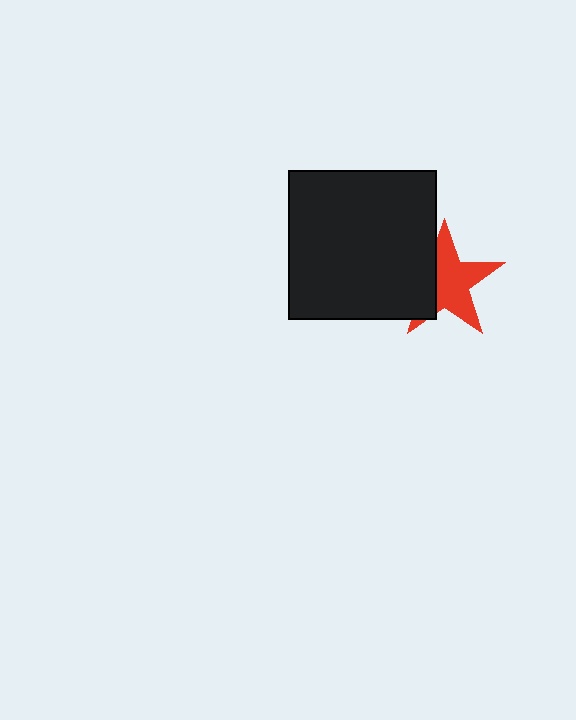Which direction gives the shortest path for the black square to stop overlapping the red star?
Moving left gives the shortest separation.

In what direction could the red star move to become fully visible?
The red star could move right. That would shift it out from behind the black square entirely.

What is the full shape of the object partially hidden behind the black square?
The partially hidden object is a red star.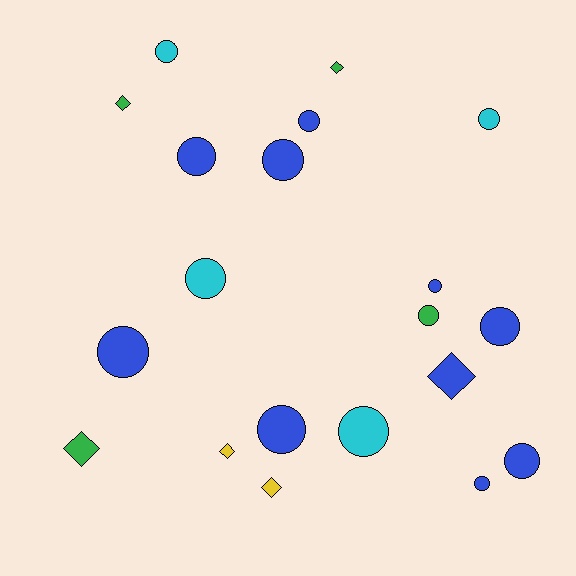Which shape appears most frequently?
Circle, with 14 objects.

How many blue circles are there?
There are 9 blue circles.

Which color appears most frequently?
Blue, with 10 objects.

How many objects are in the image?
There are 20 objects.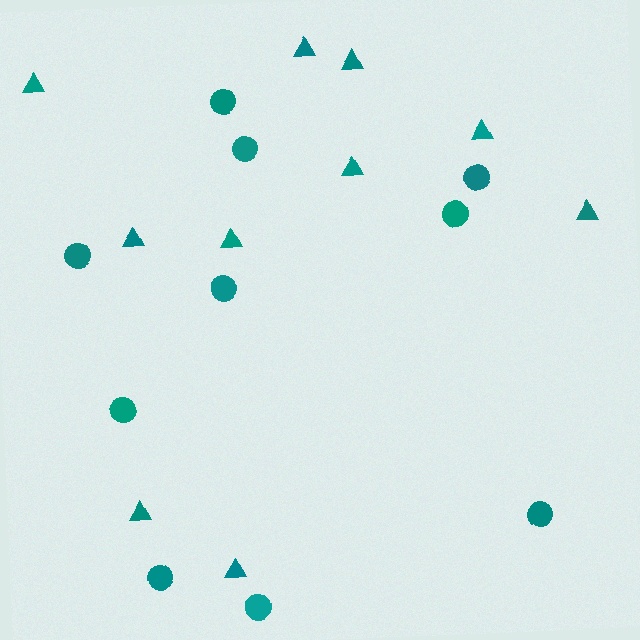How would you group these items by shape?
There are 2 groups: one group of circles (10) and one group of triangles (10).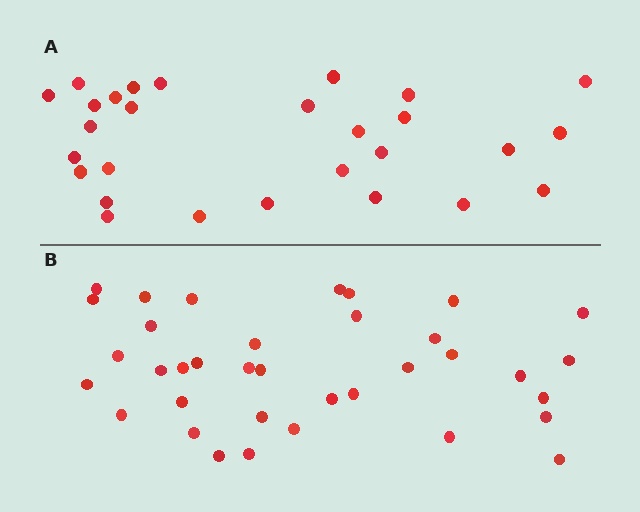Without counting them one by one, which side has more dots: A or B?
Region B (the bottom region) has more dots.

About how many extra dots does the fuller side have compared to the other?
Region B has roughly 8 or so more dots than region A.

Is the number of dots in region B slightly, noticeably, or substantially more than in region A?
Region B has noticeably more, but not dramatically so. The ratio is roughly 1.3 to 1.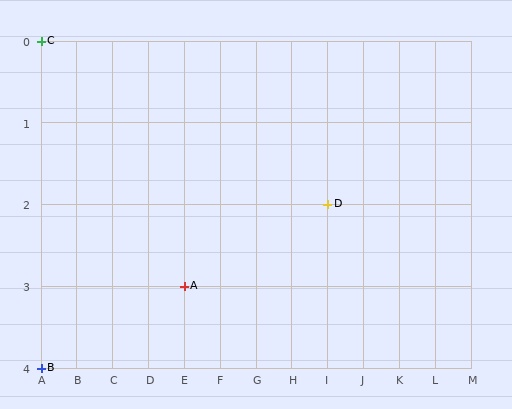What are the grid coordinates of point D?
Point D is at grid coordinates (I, 2).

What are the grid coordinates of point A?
Point A is at grid coordinates (E, 3).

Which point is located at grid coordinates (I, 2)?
Point D is at (I, 2).